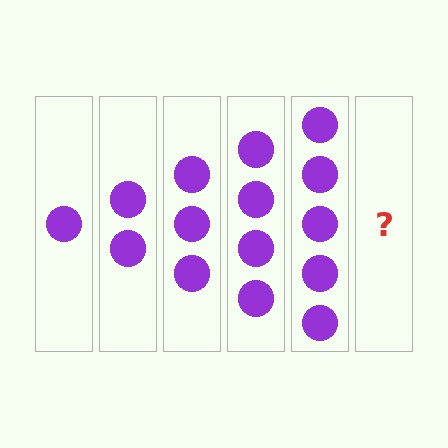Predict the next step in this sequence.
The next step is 6 circles.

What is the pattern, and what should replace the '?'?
The pattern is that each step adds one more circle. The '?' should be 6 circles.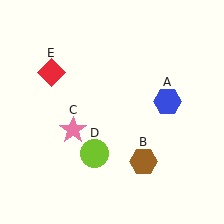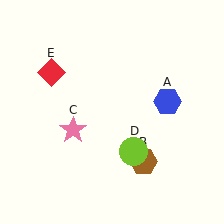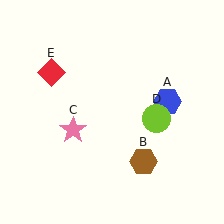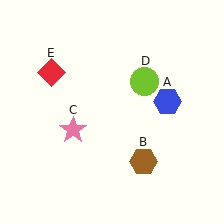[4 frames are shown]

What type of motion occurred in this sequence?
The lime circle (object D) rotated counterclockwise around the center of the scene.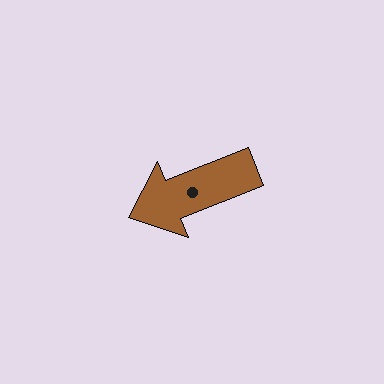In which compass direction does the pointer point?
West.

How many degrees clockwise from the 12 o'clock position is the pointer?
Approximately 248 degrees.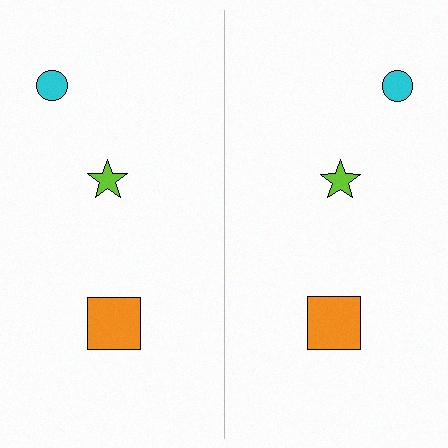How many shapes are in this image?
There are 6 shapes in this image.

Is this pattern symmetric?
Yes, this pattern has bilateral (reflection) symmetry.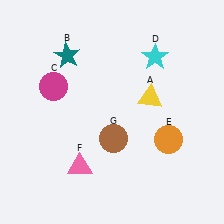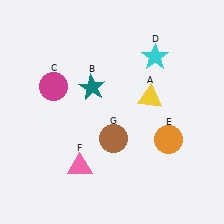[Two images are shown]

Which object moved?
The teal star (B) moved down.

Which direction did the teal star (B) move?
The teal star (B) moved down.